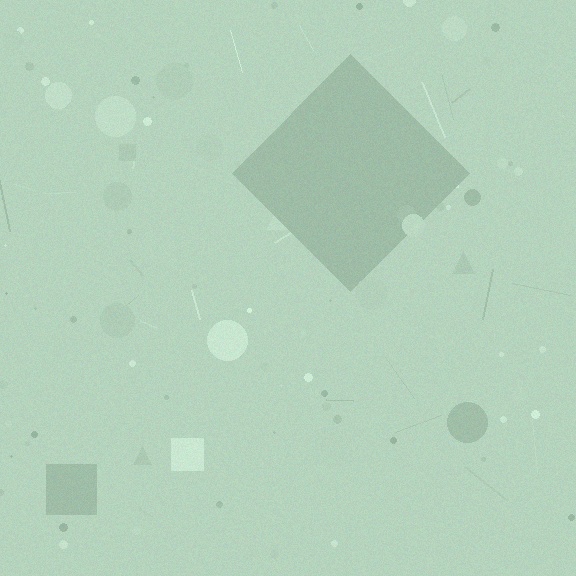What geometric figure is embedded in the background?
A diamond is embedded in the background.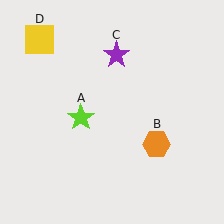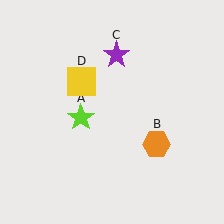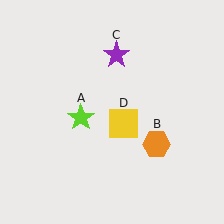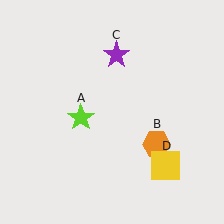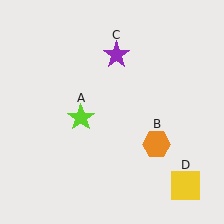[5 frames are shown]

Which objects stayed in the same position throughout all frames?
Lime star (object A) and orange hexagon (object B) and purple star (object C) remained stationary.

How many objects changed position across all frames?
1 object changed position: yellow square (object D).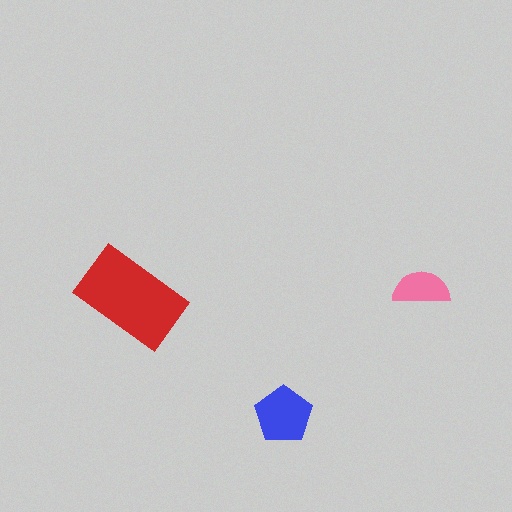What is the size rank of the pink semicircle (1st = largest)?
3rd.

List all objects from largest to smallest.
The red rectangle, the blue pentagon, the pink semicircle.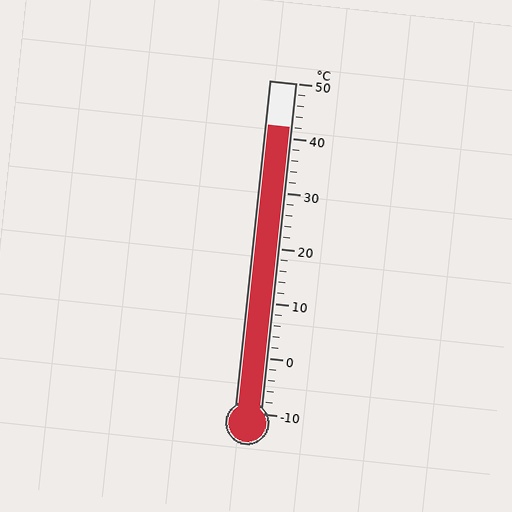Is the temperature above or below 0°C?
The temperature is above 0°C.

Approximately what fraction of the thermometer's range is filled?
The thermometer is filled to approximately 85% of its range.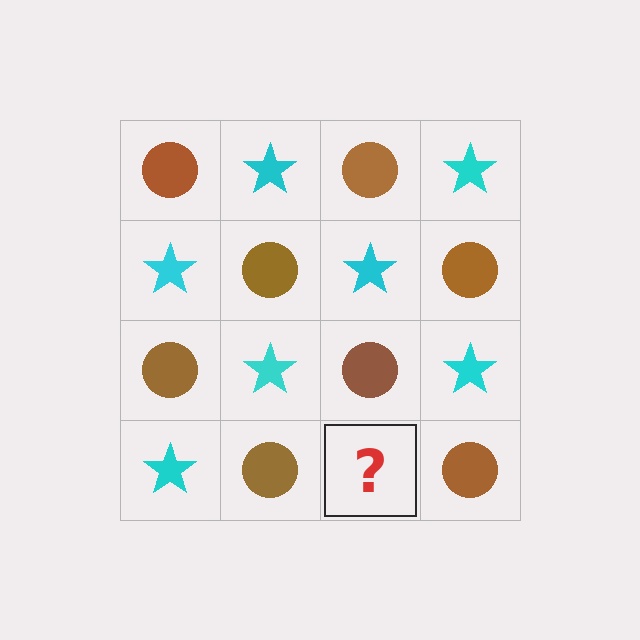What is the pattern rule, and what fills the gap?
The rule is that it alternates brown circle and cyan star in a checkerboard pattern. The gap should be filled with a cyan star.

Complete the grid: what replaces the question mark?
The question mark should be replaced with a cyan star.